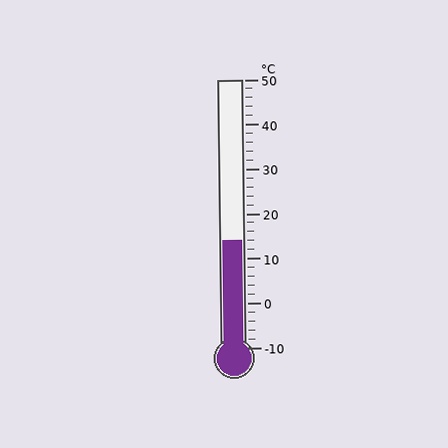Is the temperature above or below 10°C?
The temperature is above 10°C.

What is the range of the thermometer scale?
The thermometer scale ranges from -10°C to 50°C.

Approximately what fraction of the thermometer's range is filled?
The thermometer is filled to approximately 40% of its range.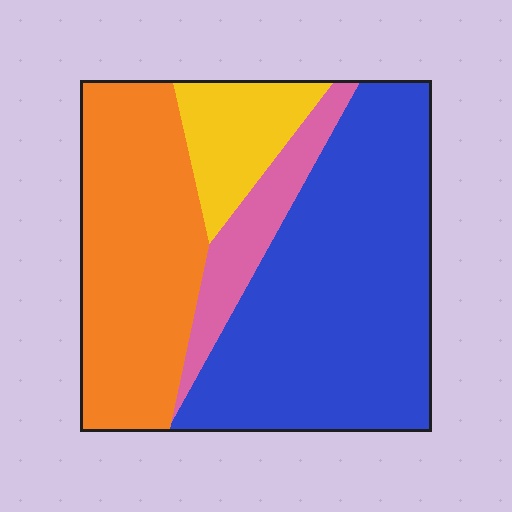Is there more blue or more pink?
Blue.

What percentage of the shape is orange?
Orange takes up between a quarter and a half of the shape.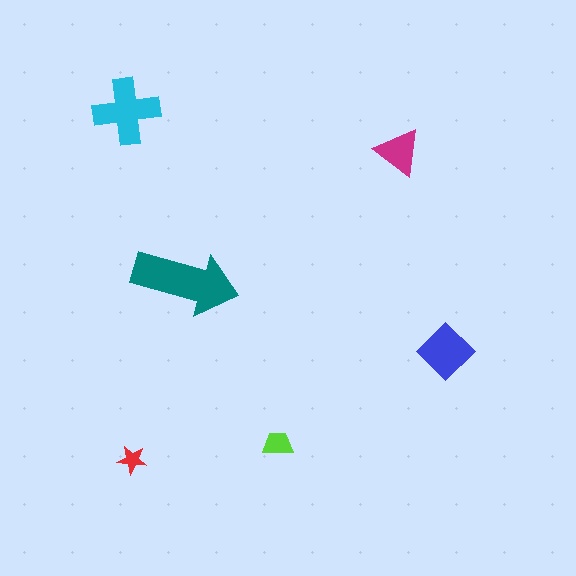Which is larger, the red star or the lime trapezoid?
The lime trapezoid.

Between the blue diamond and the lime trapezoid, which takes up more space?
The blue diamond.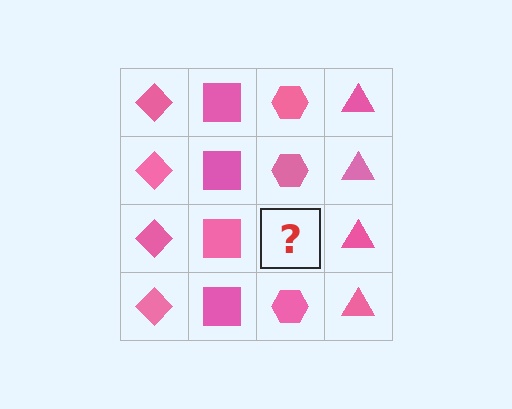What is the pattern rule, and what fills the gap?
The rule is that each column has a consistent shape. The gap should be filled with a pink hexagon.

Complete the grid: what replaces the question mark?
The question mark should be replaced with a pink hexagon.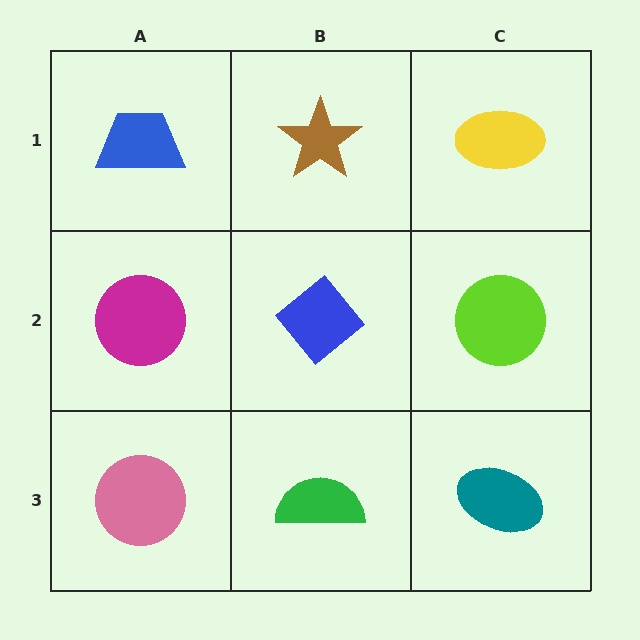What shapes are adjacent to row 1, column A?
A magenta circle (row 2, column A), a brown star (row 1, column B).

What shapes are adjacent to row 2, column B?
A brown star (row 1, column B), a green semicircle (row 3, column B), a magenta circle (row 2, column A), a lime circle (row 2, column C).